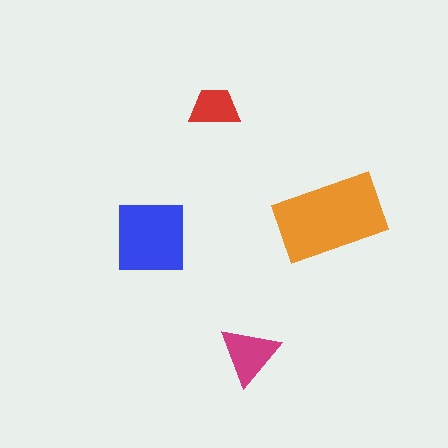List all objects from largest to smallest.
The orange rectangle, the blue square, the magenta triangle, the red trapezoid.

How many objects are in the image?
There are 4 objects in the image.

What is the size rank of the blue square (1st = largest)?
2nd.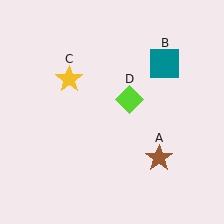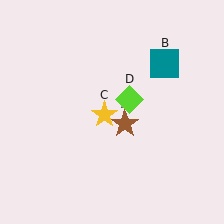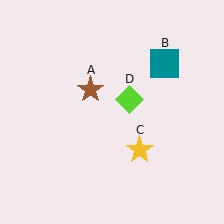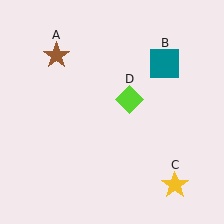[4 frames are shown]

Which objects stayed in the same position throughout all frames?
Teal square (object B) and lime diamond (object D) remained stationary.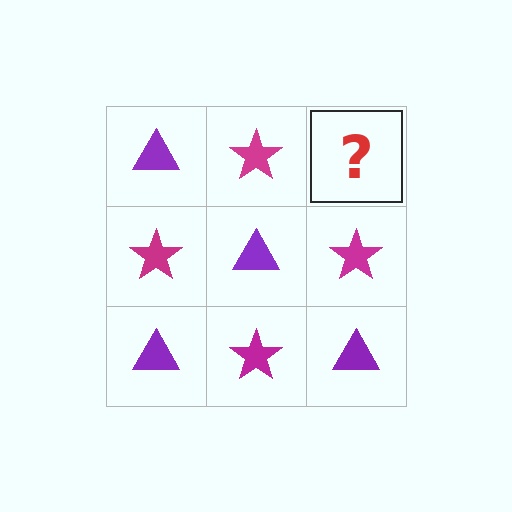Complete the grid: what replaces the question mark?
The question mark should be replaced with a purple triangle.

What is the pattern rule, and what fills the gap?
The rule is that it alternates purple triangle and magenta star in a checkerboard pattern. The gap should be filled with a purple triangle.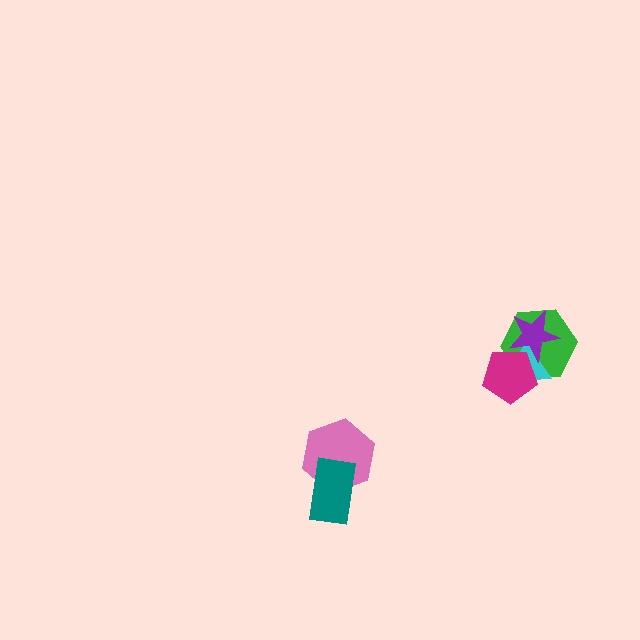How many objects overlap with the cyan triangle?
3 objects overlap with the cyan triangle.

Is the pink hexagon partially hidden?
Yes, it is partially covered by another shape.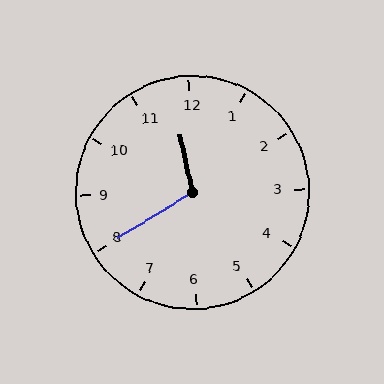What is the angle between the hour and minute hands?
Approximately 110 degrees.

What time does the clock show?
11:40.